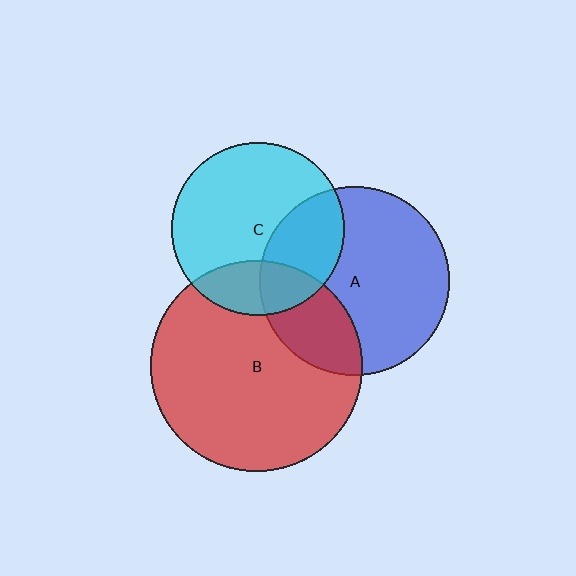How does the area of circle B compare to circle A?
Approximately 1.2 times.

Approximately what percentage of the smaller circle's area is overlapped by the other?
Approximately 25%.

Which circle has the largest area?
Circle B (red).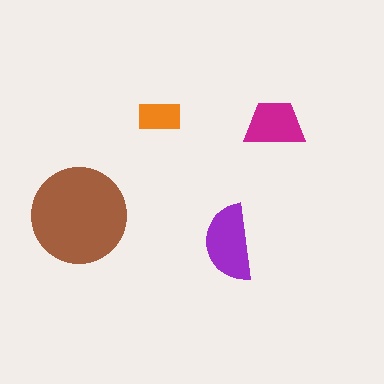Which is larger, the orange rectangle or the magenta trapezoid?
The magenta trapezoid.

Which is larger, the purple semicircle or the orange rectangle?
The purple semicircle.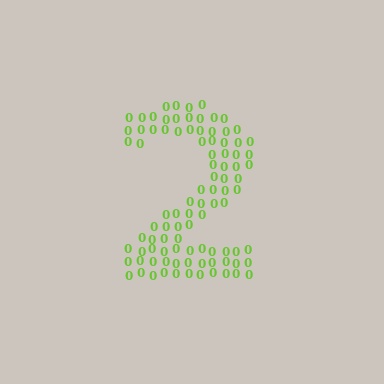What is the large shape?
The large shape is the digit 2.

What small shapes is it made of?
It is made of small digit 0's.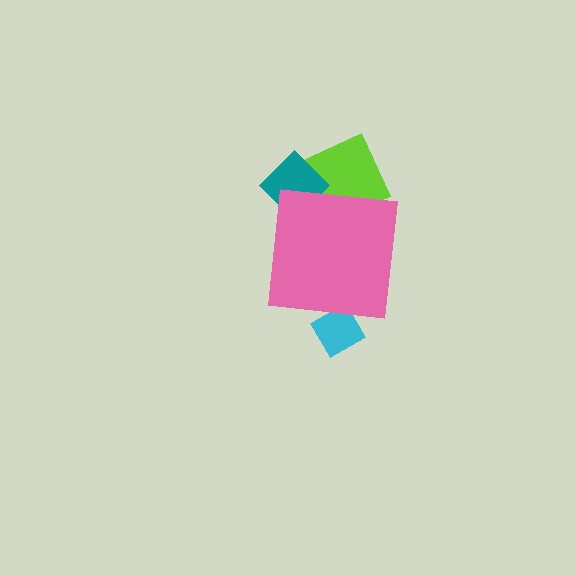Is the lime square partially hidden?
Yes, the lime square is partially hidden behind the pink square.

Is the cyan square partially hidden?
Yes, the cyan square is partially hidden behind the pink square.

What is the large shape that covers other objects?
A pink square.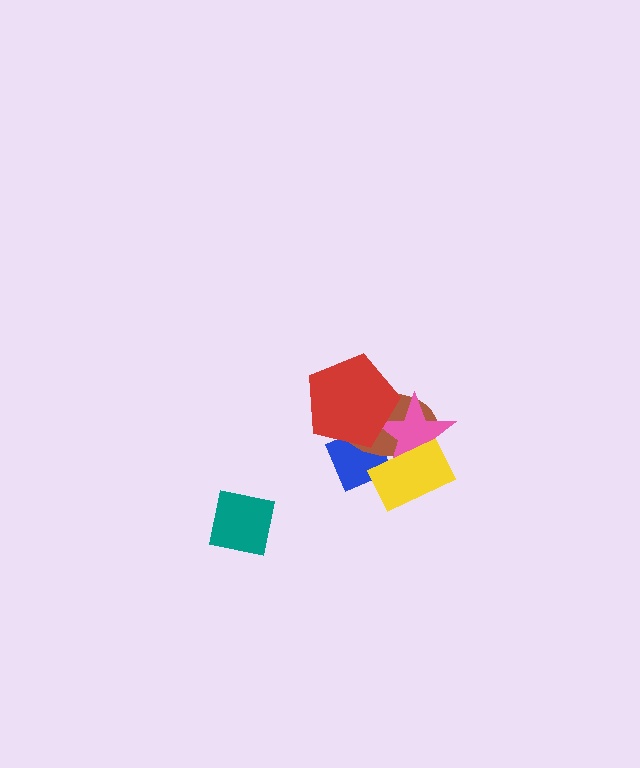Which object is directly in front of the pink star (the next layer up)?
The red pentagon is directly in front of the pink star.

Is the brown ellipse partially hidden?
Yes, it is partially covered by another shape.